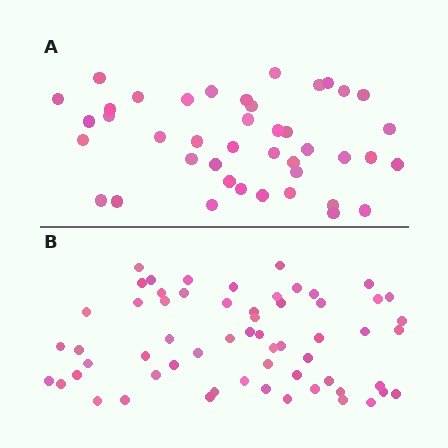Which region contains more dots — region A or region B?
Region B (the bottom region) has more dots.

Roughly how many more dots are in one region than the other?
Region B has approximately 20 more dots than region A.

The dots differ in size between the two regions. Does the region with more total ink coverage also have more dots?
No. Region A has more total ink coverage because its dots are larger, but region B actually contains more individual dots. Total area can be misleading — the number of items is what matters here.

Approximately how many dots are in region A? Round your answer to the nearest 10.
About 40 dots. (The exact count is 42, which rounds to 40.)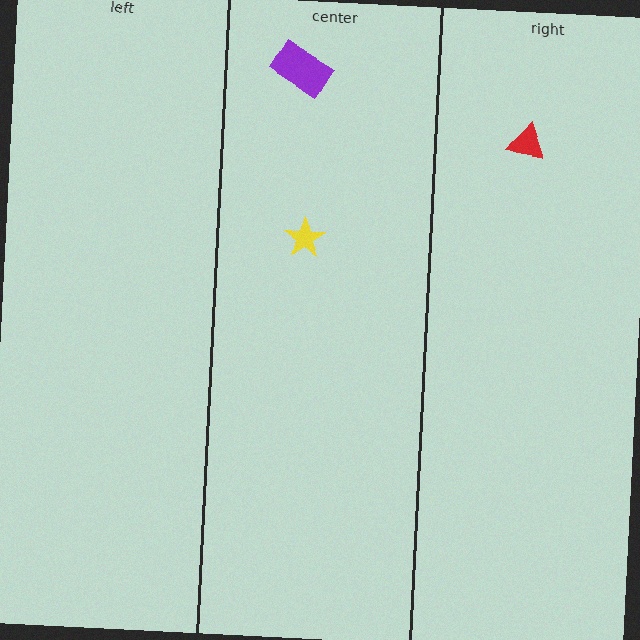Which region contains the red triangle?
The right region.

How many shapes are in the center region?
2.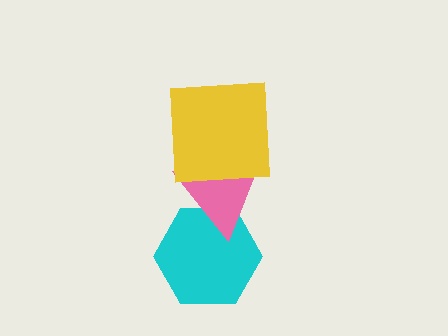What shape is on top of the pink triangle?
The yellow square is on top of the pink triangle.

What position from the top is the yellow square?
The yellow square is 1st from the top.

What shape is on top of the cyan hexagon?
The pink triangle is on top of the cyan hexagon.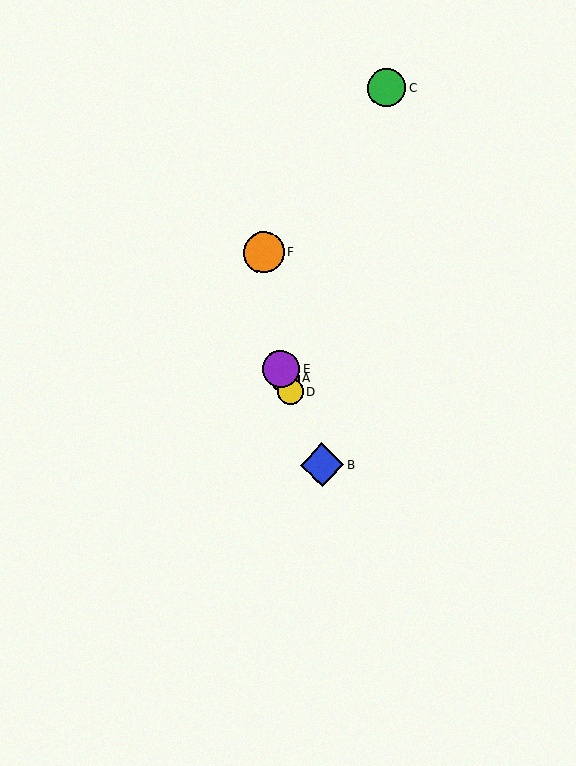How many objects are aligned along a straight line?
4 objects (A, B, D, E) are aligned along a straight line.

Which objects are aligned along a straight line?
Objects A, B, D, E are aligned along a straight line.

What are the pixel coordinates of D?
Object D is at (291, 392).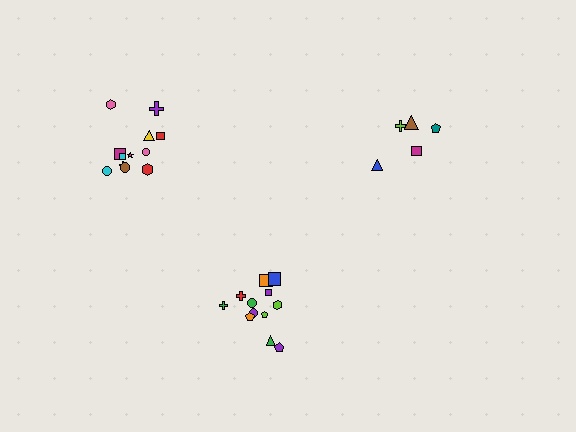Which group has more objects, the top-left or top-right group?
The top-left group.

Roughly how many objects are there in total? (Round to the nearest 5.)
Roughly 30 objects in total.